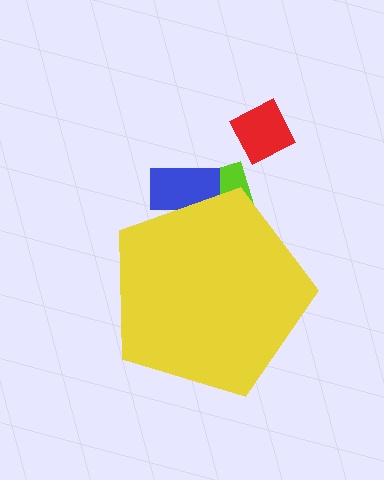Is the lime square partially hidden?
Yes, the lime square is partially hidden behind the yellow pentagon.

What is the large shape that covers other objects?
A yellow pentagon.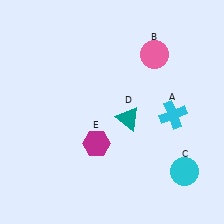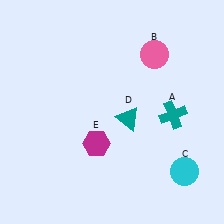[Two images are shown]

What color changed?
The cross (A) changed from cyan in Image 1 to teal in Image 2.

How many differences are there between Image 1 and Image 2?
There is 1 difference between the two images.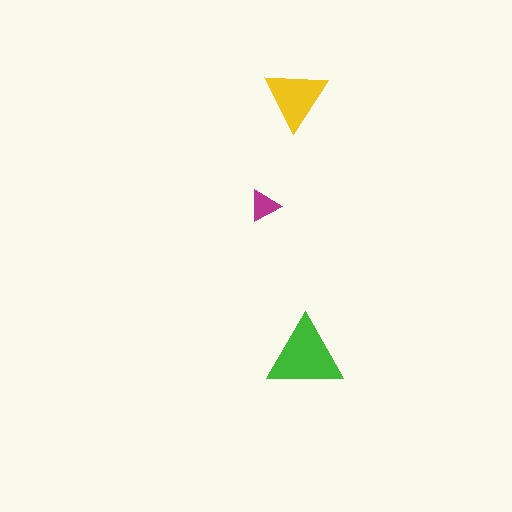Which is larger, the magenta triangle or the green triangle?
The green one.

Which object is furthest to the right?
The green triangle is rightmost.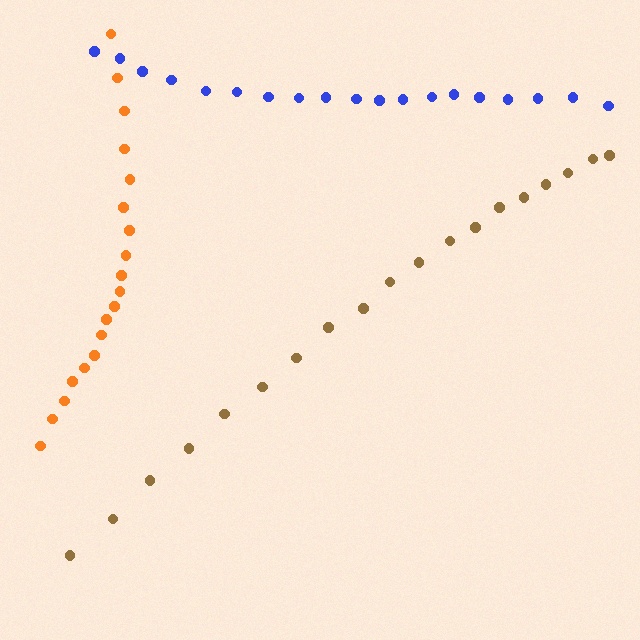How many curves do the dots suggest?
There are 3 distinct paths.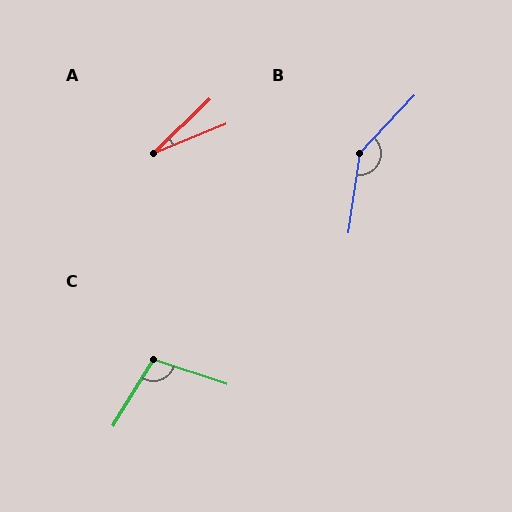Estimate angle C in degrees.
Approximately 103 degrees.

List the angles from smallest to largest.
A (22°), C (103°), B (145°).